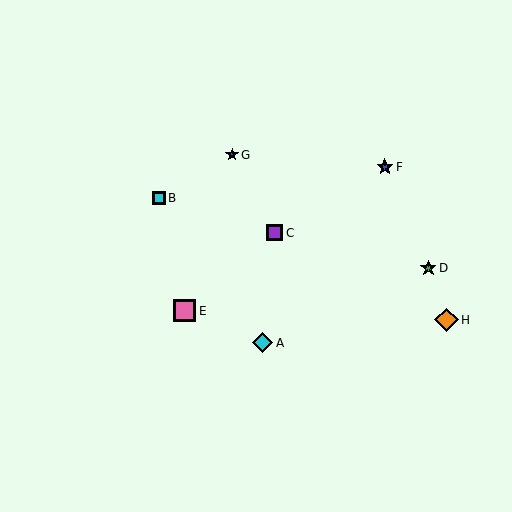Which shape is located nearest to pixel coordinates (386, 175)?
The blue star (labeled F) at (385, 167) is nearest to that location.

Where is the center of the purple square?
The center of the purple square is at (275, 233).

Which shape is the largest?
The orange diamond (labeled H) is the largest.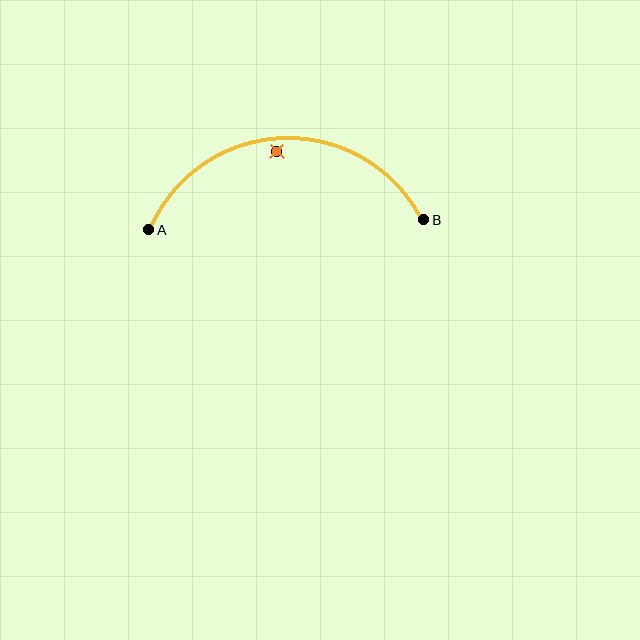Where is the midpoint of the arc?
The arc midpoint is the point on the curve farthest from the straight line joining A and B. It sits above that line.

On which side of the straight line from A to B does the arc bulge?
The arc bulges above the straight line connecting A and B.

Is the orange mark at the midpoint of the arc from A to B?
No — the orange mark does not lie on the arc at all. It sits slightly inside the curve.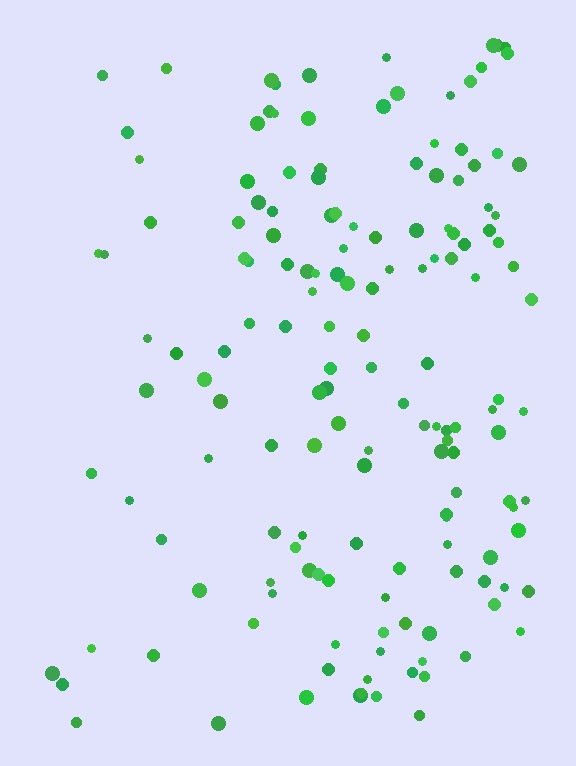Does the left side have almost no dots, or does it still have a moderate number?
Still a moderate number, just noticeably fewer than the right.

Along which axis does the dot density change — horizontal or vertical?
Horizontal.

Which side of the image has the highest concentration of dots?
The right.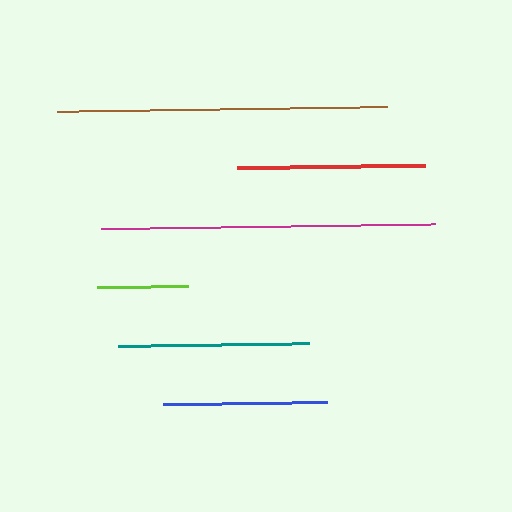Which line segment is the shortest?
The lime line is the shortest at approximately 91 pixels.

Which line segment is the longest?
The magenta line is the longest at approximately 334 pixels.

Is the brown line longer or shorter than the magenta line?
The magenta line is longer than the brown line.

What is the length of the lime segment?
The lime segment is approximately 91 pixels long.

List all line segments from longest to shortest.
From longest to shortest: magenta, brown, teal, red, blue, lime.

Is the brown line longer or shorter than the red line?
The brown line is longer than the red line.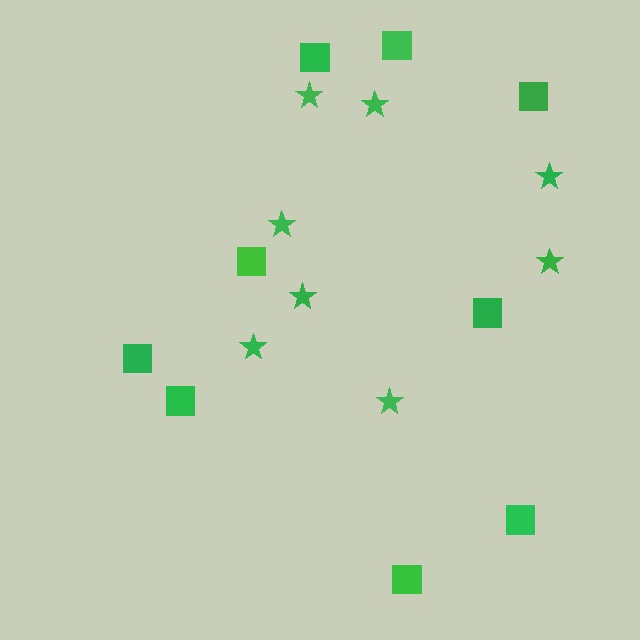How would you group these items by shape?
There are 2 groups: one group of stars (8) and one group of squares (9).